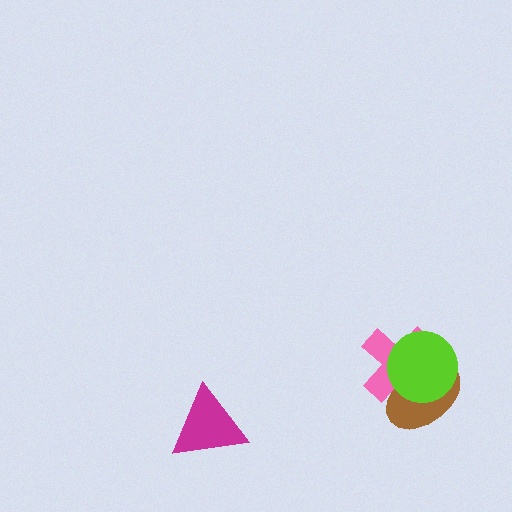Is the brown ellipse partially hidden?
Yes, it is partially covered by another shape.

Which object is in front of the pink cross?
The lime circle is in front of the pink cross.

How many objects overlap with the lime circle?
2 objects overlap with the lime circle.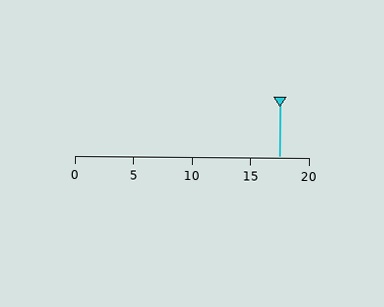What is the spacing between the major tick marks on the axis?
The major ticks are spaced 5 apart.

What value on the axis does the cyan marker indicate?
The marker indicates approximately 17.5.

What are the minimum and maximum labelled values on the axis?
The axis runs from 0 to 20.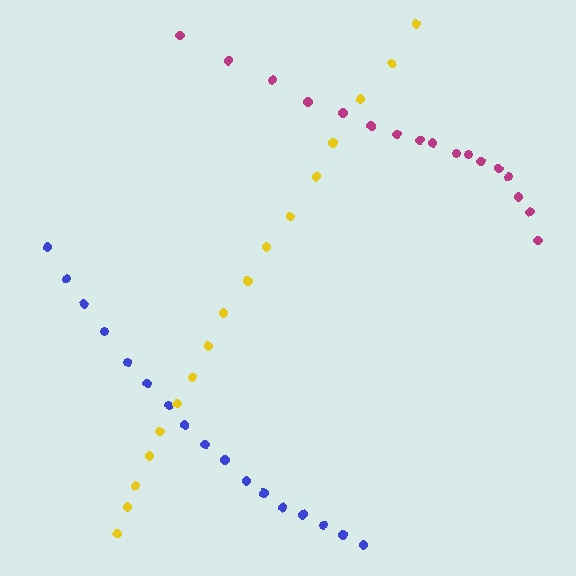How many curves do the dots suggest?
There are 3 distinct paths.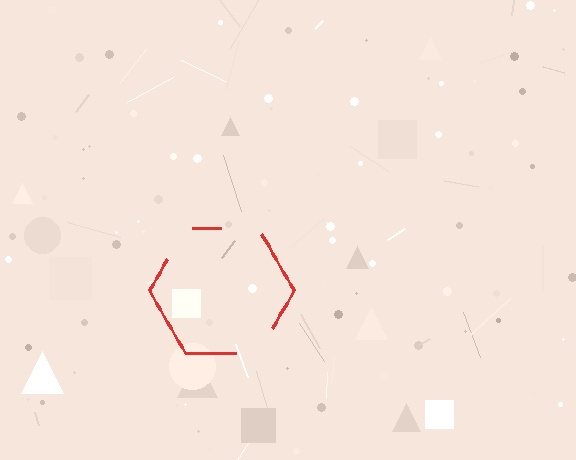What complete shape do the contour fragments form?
The contour fragments form a hexagon.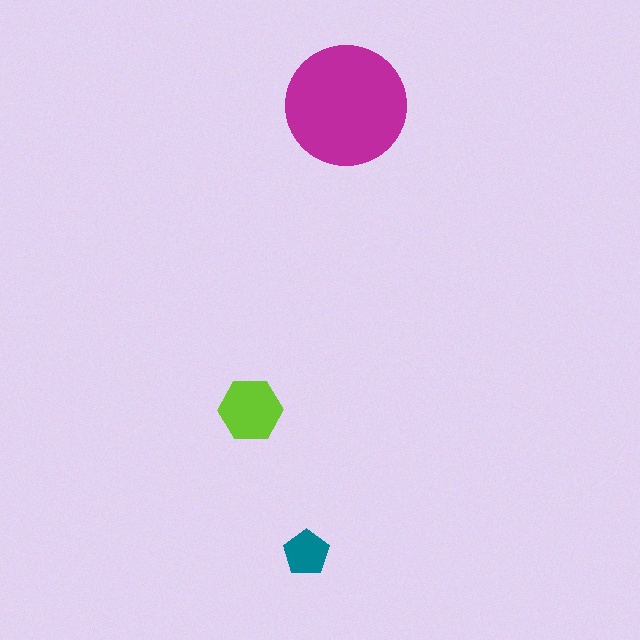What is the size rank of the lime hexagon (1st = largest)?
2nd.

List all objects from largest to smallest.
The magenta circle, the lime hexagon, the teal pentagon.